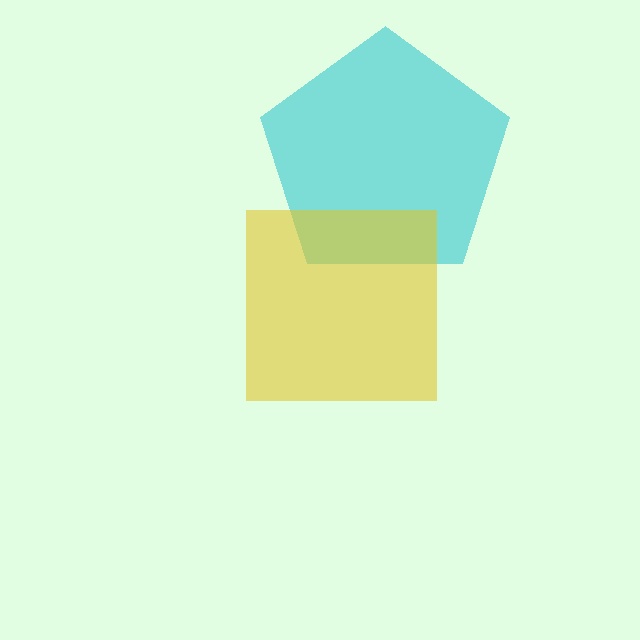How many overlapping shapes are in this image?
There are 2 overlapping shapes in the image.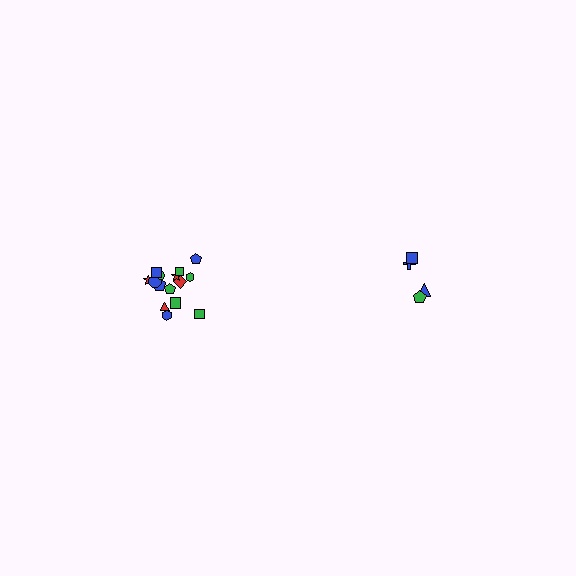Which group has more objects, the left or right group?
The left group.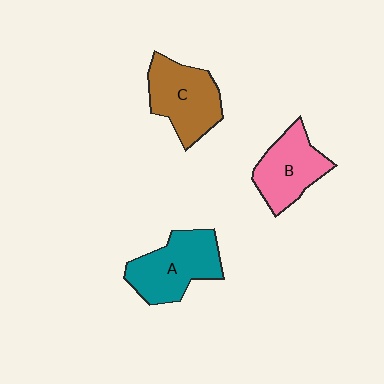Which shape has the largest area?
Shape A (teal).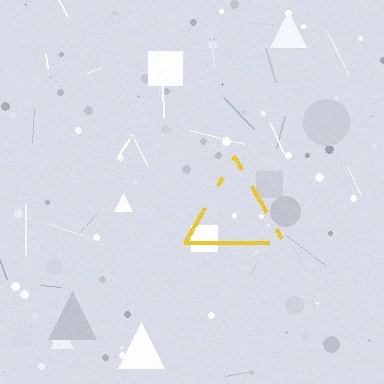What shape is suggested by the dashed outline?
The dashed outline suggests a triangle.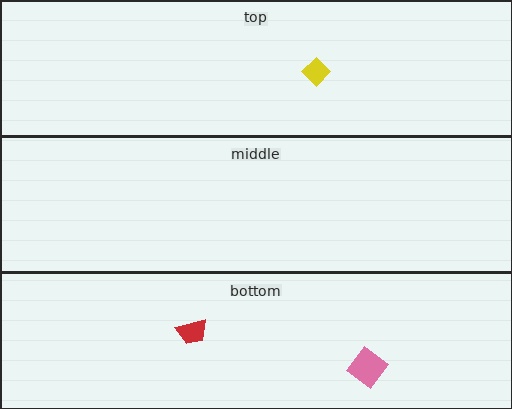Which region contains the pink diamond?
The bottom region.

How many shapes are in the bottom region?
2.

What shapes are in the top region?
The yellow diamond.